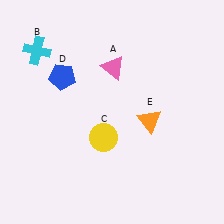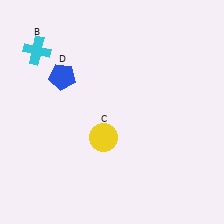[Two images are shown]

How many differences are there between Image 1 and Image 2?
There are 2 differences between the two images.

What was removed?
The orange triangle (E), the pink triangle (A) were removed in Image 2.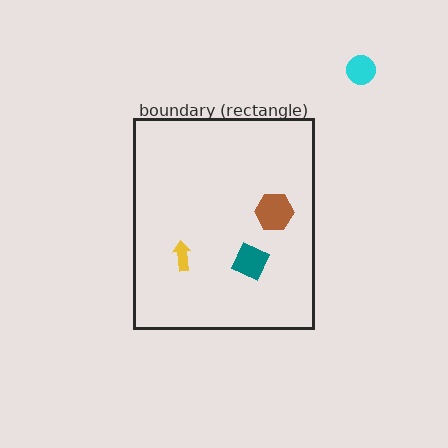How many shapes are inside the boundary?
3 inside, 1 outside.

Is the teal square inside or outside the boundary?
Inside.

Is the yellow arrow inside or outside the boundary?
Inside.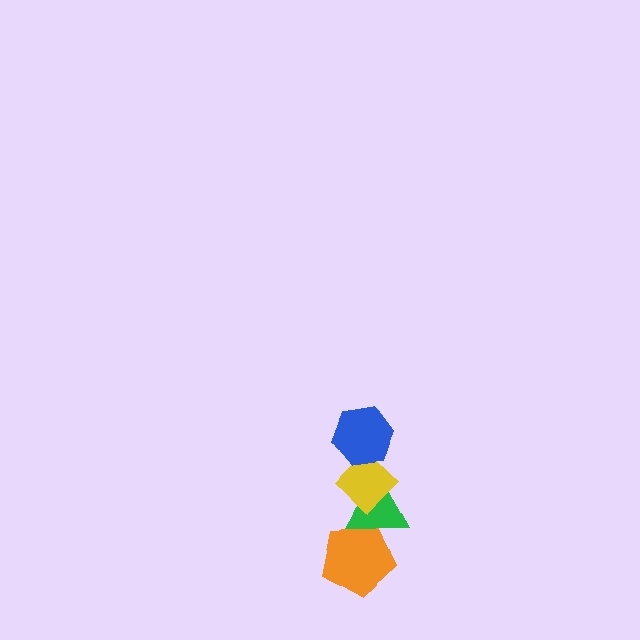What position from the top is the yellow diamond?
The yellow diamond is 2nd from the top.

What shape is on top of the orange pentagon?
The green triangle is on top of the orange pentagon.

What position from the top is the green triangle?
The green triangle is 3rd from the top.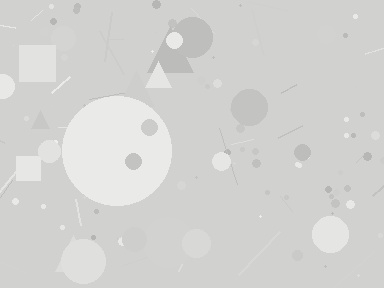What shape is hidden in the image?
A circle is hidden in the image.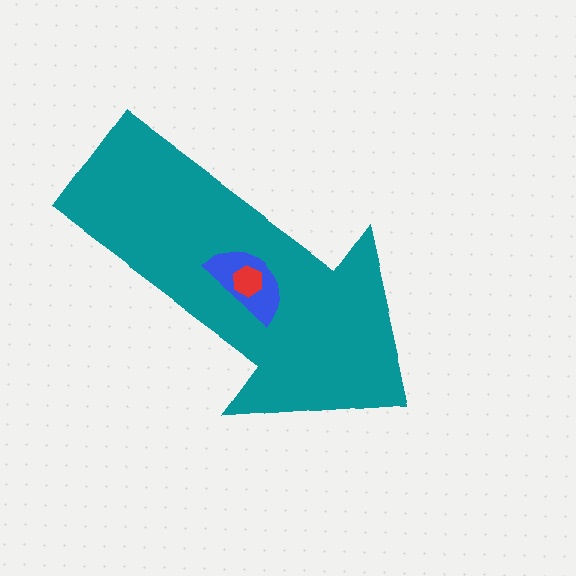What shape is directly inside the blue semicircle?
The red hexagon.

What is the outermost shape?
The teal arrow.